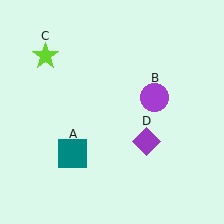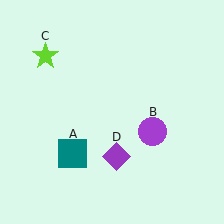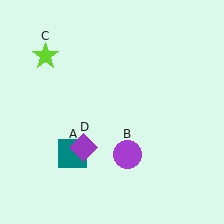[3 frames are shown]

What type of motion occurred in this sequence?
The purple circle (object B), purple diamond (object D) rotated clockwise around the center of the scene.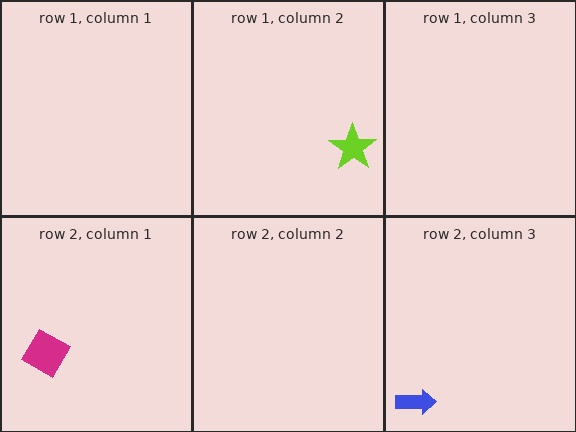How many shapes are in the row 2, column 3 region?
1.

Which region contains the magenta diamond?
The row 2, column 1 region.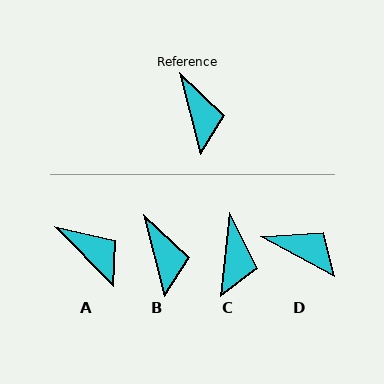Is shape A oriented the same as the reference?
No, it is off by about 30 degrees.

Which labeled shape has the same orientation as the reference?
B.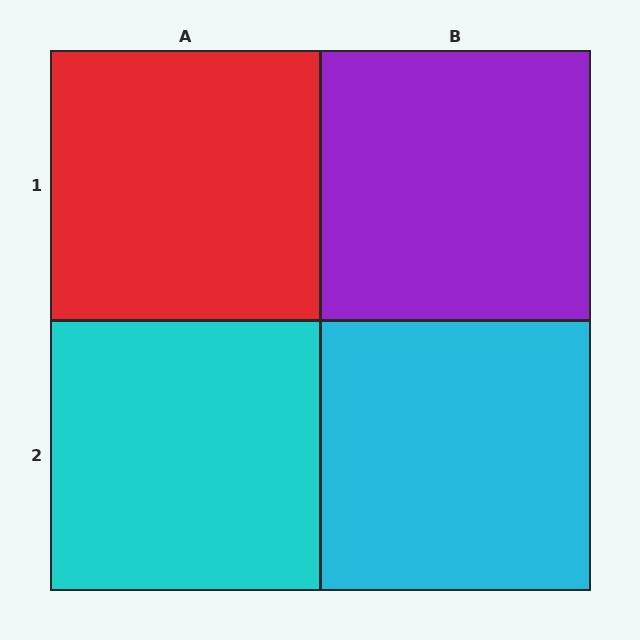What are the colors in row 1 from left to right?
Red, purple.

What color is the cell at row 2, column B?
Cyan.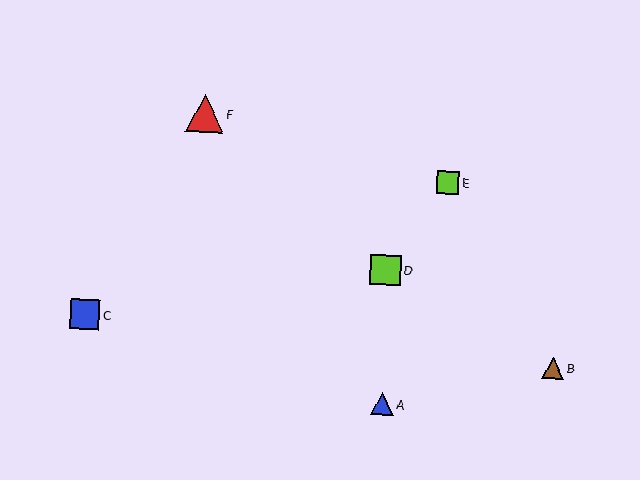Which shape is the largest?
The red triangle (labeled F) is the largest.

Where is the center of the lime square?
The center of the lime square is at (386, 270).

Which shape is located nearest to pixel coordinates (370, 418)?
The blue triangle (labeled A) at (382, 404) is nearest to that location.